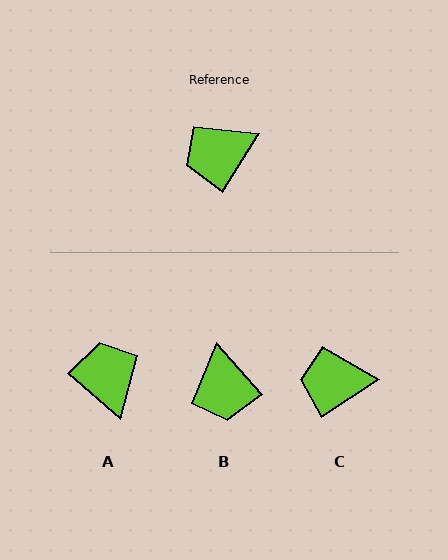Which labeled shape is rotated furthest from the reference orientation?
A, about 99 degrees away.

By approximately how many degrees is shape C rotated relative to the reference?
Approximately 24 degrees clockwise.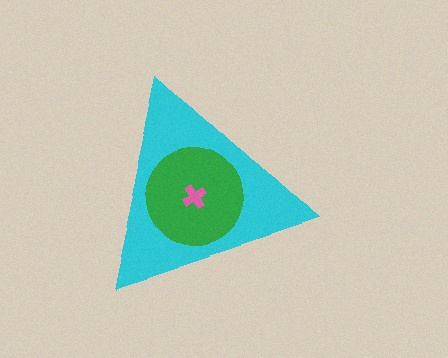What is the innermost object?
The pink cross.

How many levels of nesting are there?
3.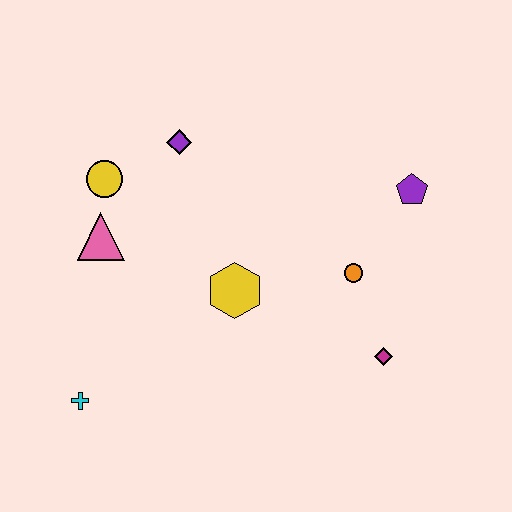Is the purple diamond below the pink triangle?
No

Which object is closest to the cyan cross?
The pink triangle is closest to the cyan cross.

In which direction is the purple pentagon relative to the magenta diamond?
The purple pentagon is above the magenta diamond.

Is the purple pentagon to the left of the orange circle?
No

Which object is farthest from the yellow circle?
The magenta diamond is farthest from the yellow circle.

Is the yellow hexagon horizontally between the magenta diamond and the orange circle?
No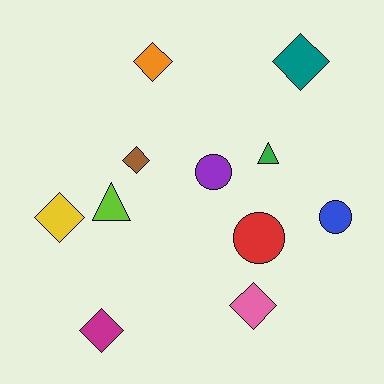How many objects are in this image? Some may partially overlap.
There are 11 objects.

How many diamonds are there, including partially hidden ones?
There are 6 diamonds.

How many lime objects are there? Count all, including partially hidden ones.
There is 1 lime object.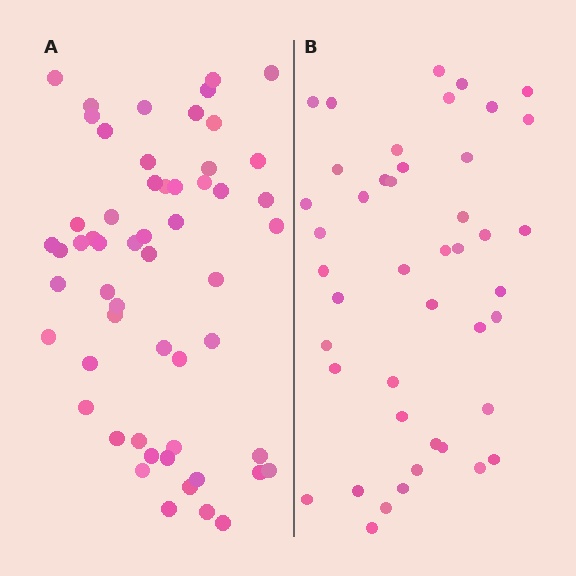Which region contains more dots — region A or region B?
Region A (the left region) has more dots.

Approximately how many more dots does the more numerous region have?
Region A has roughly 12 or so more dots than region B.